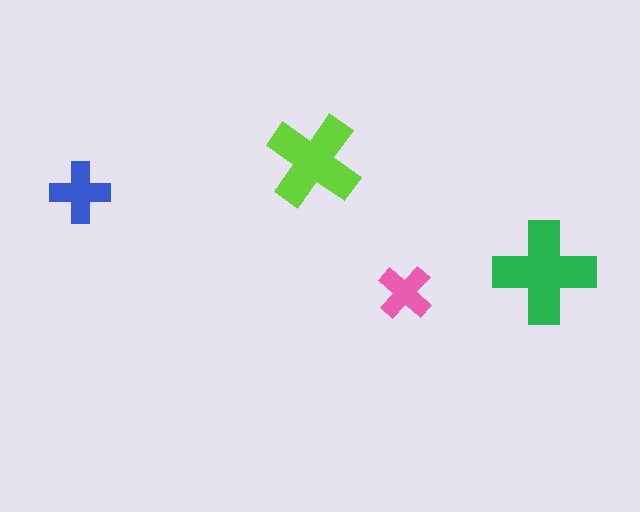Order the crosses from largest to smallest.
the green one, the lime one, the blue one, the pink one.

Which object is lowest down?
The pink cross is bottommost.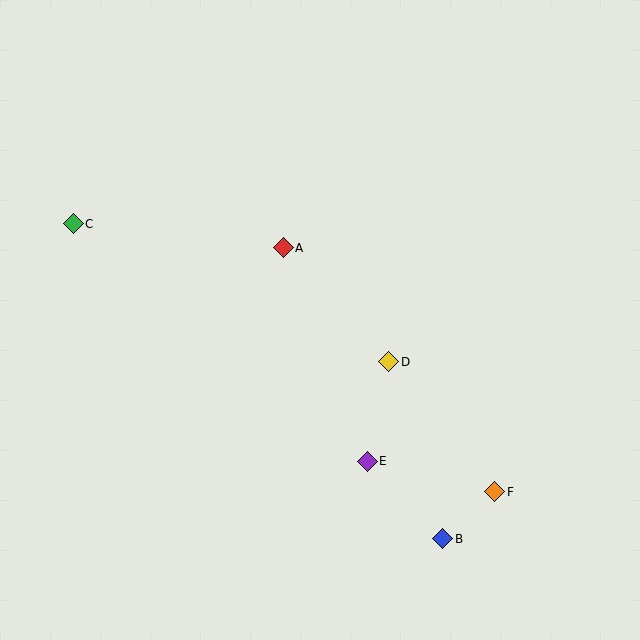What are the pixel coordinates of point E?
Point E is at (367, 461).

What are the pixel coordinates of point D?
Point D is at (389, 362).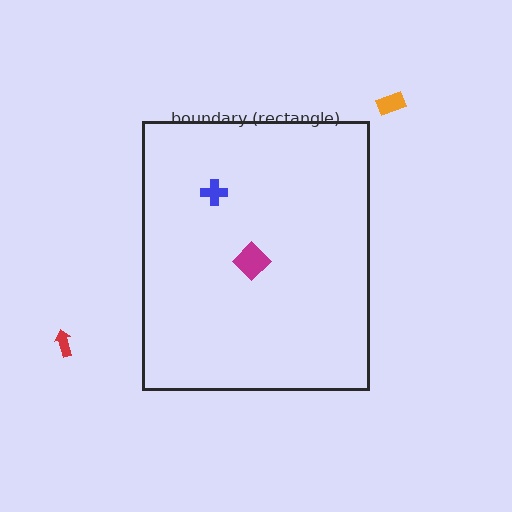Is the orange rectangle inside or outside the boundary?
Outside.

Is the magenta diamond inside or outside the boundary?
Inside.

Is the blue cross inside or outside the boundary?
Inside.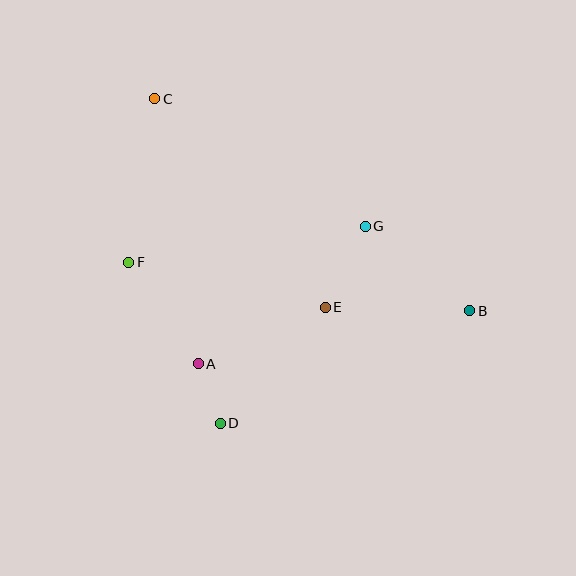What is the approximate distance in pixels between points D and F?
The distance between D and F is approximately 185 pixels.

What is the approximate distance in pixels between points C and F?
The distance between C and F is approximately 166 pixels.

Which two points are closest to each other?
Points A and D are closest to each other.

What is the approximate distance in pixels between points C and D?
The distance between C and D is approximately 331 pixels.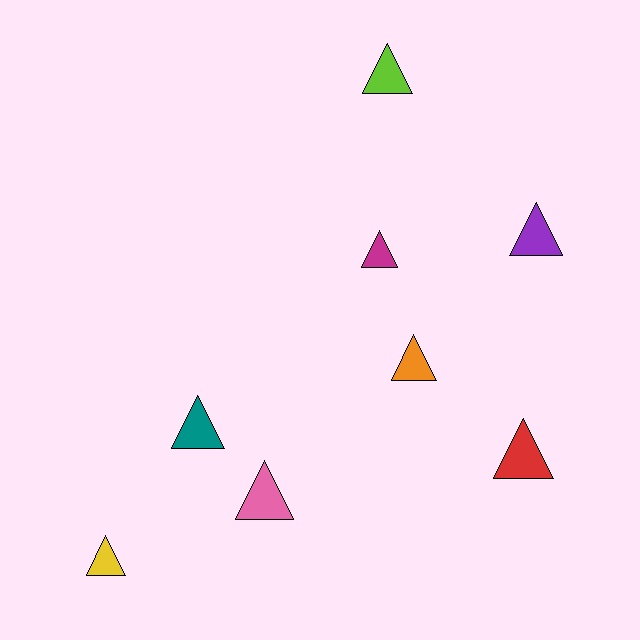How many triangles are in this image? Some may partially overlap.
There are 8 triangles.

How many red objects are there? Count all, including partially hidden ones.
There is 1 red object.